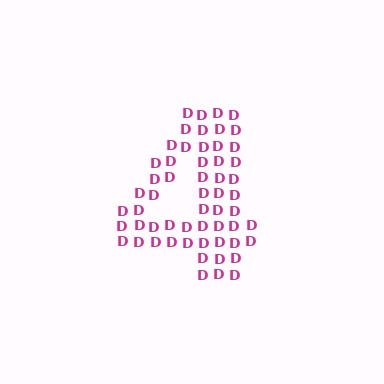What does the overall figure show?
The overall figure shows the digit 4.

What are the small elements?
The small elements are letter D's.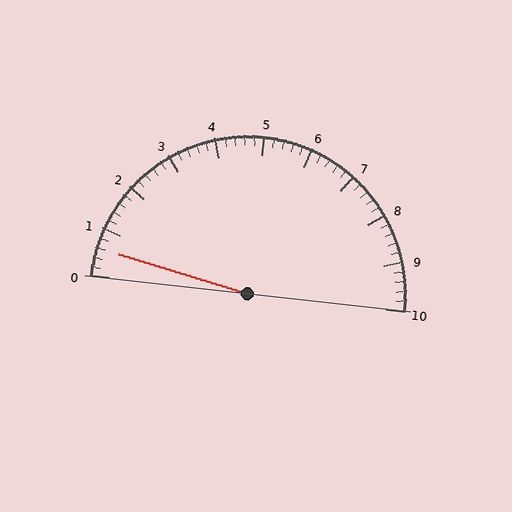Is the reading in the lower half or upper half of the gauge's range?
The reading is in the lower half of the range (0 to 10).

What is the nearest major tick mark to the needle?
The nearest major tick mark is 1.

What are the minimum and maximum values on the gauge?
The gauge ranges from 0 to 10.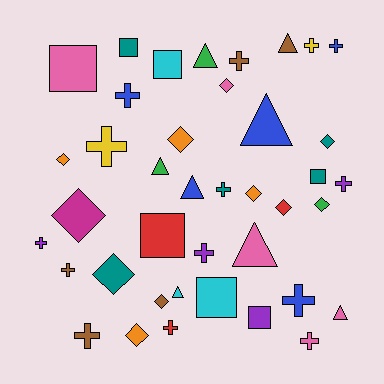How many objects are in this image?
There are 40 objects.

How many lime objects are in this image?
There are no lime objects.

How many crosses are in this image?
There are 14 crosses.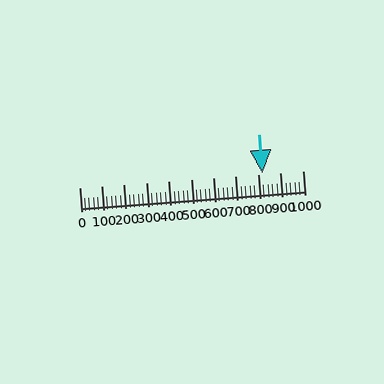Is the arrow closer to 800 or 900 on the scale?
The arrow is closer to 800.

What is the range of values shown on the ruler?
The ruler shows values from 0 to 1000.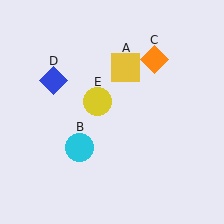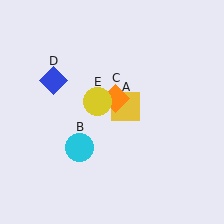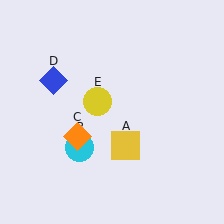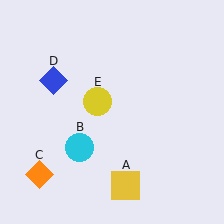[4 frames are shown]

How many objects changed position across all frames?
2 objects changed position: yellow square (object A), orange diamond (object C).